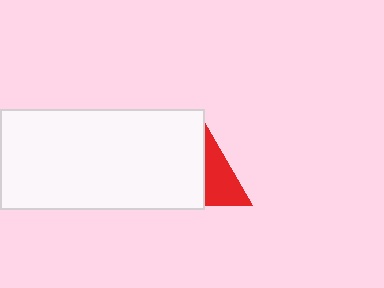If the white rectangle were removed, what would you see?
You would see the complete red triangle.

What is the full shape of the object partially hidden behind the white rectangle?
The partially hidden object is a red triangle.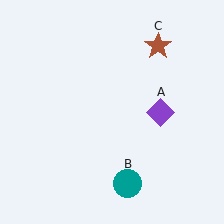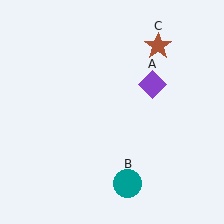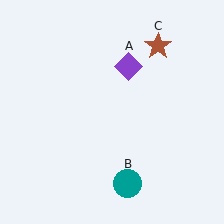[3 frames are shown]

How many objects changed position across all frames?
1 object changed position: purple diamond (object A).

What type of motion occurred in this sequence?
The purple diamond (object A) rotated counterclockwise around the center of the scene.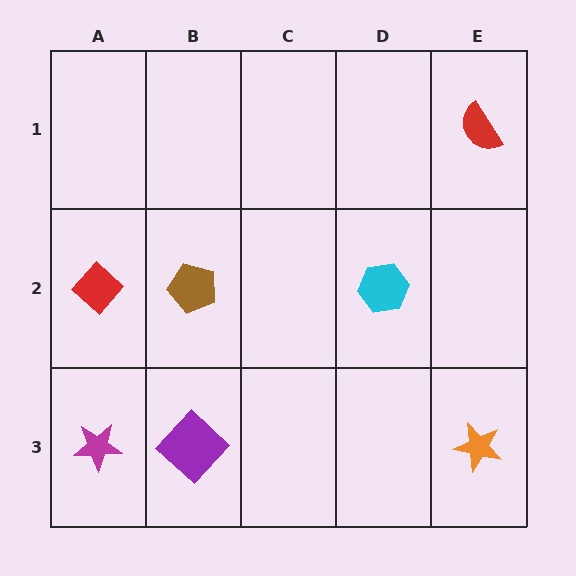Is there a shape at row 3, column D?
No, that cell is empty.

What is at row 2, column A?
A red diamond.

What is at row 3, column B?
A purple diamond.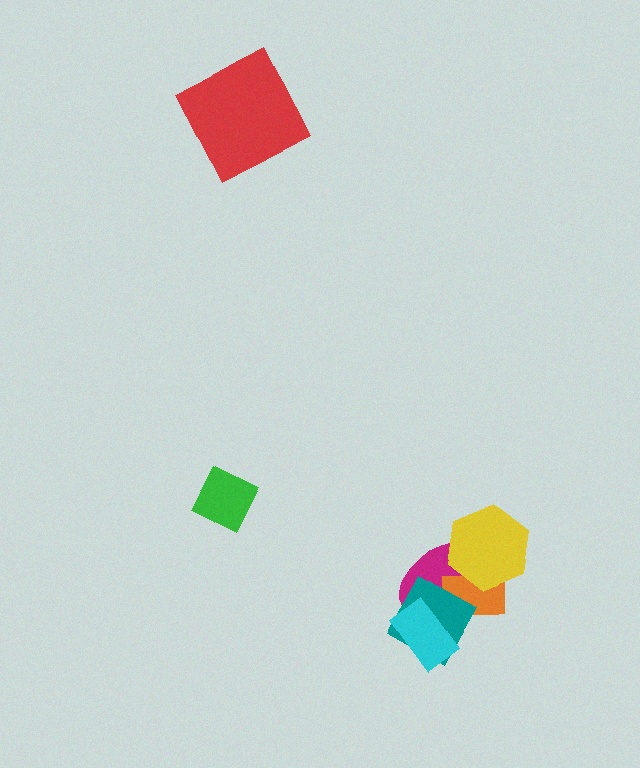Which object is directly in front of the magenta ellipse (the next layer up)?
The orange rectangle is directly in front of the magenta ellipse.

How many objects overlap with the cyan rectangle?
2 objects overlap with the cyan rectangle.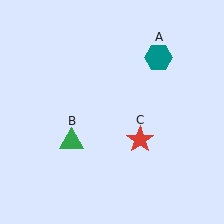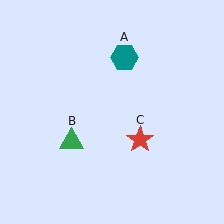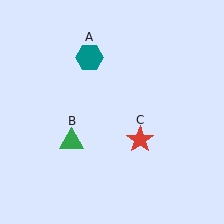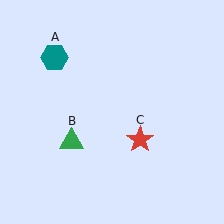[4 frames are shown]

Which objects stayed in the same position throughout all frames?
Green triangle (object B) and red star (object C) remained stationary.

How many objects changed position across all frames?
1 object changed position: teal hexagon (object A).